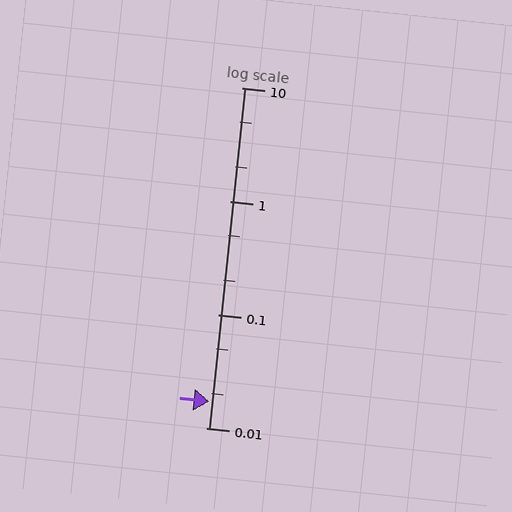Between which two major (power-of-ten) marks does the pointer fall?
The pointer is between 0.01 and 0.1.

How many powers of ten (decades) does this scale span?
The scale spans 3 decades, from 0.01 to 10.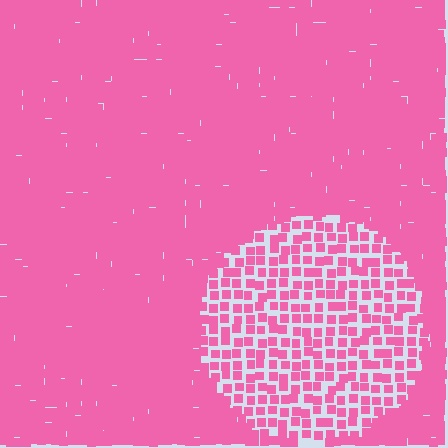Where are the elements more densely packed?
The elements are more densely packed outside the circle boundary.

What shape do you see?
I see a circle.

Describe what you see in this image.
The image contains small pink elements arranged at two different densities. A circle-shaped region is visible where the elements are less densely packed than the surrounding area.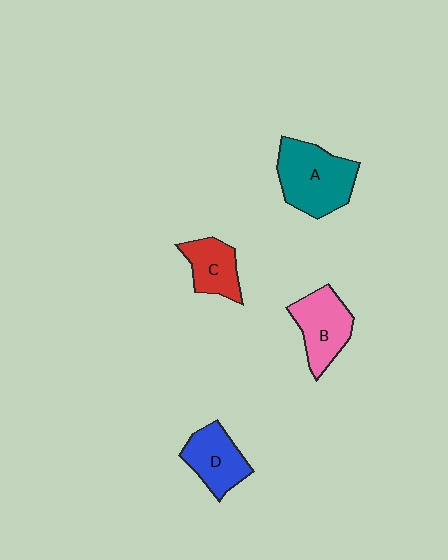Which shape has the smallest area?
Shape C (red).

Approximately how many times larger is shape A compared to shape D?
Approximately 1.5 times.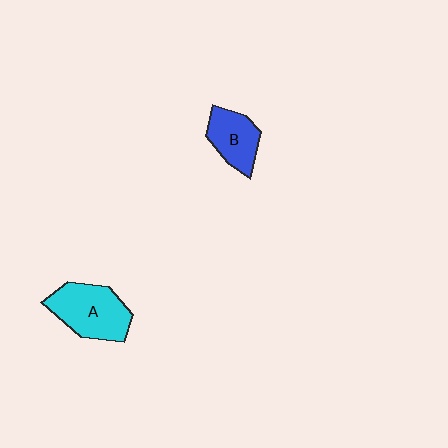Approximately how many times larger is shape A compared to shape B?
Approximately 1.5 times.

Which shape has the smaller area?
Shape B (blue).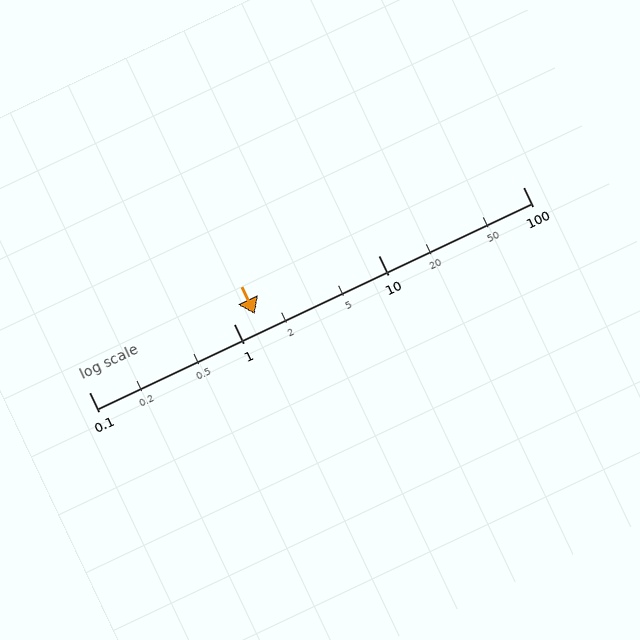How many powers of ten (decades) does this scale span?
The scale spans 3 decades, from 0.1 to 100.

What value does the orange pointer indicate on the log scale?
The pointer indicates approximately 1.4.